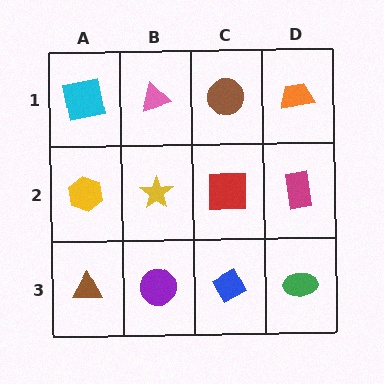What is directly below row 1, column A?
A yellow hexagon.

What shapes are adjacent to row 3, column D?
A magenta rectangle (row 2, column D), a blue diamond (row 3, column C).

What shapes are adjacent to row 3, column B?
A yellow star (row 2, column B), a brown triangle (row 3, column A), a blue diamond (row 3, column C).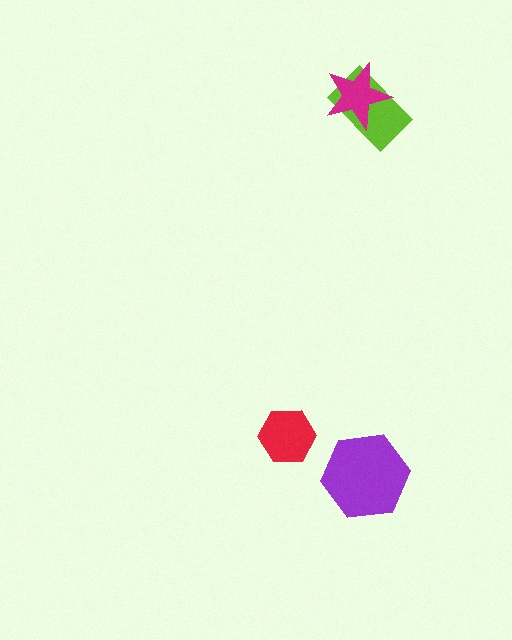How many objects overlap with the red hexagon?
0 objects overlap with the red hexagon.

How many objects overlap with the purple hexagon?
0 objects overlap with the purple hexagon.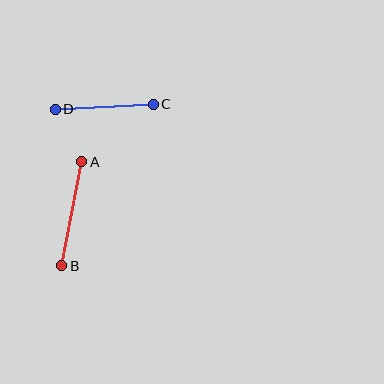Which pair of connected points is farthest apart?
Points A and B are farthest apart.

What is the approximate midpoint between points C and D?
The midpoint is at approximately (104, 107) pixels.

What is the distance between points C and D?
The distance is approximately 98 pixels.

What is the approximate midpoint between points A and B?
The midpoint is at approximately (72, 214) pixels.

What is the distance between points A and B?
The distance is approximately 106 pixels.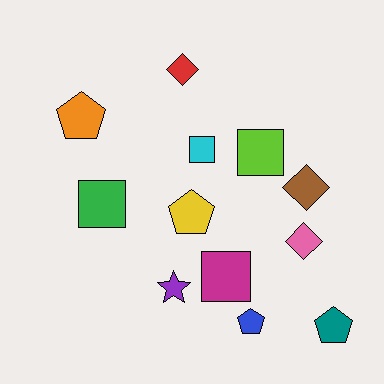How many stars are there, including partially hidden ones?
There is 1 star.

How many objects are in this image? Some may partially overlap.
There are 12 objects.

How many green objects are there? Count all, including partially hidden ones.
There is 1 green object.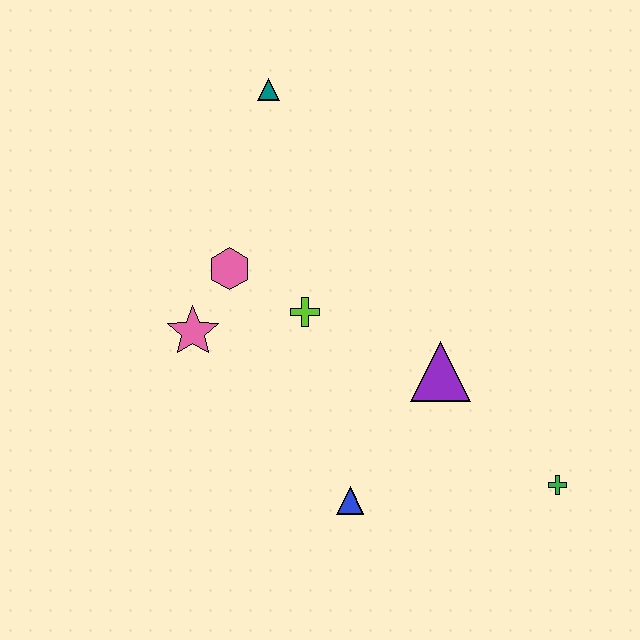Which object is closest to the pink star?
The pink hexagon is closest to the pink star.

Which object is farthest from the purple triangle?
The teal triangle is farthest from the purple triangle.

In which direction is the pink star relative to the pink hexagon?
The pink star is below the pink hexagon.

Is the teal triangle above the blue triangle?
Yes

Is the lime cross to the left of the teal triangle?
No